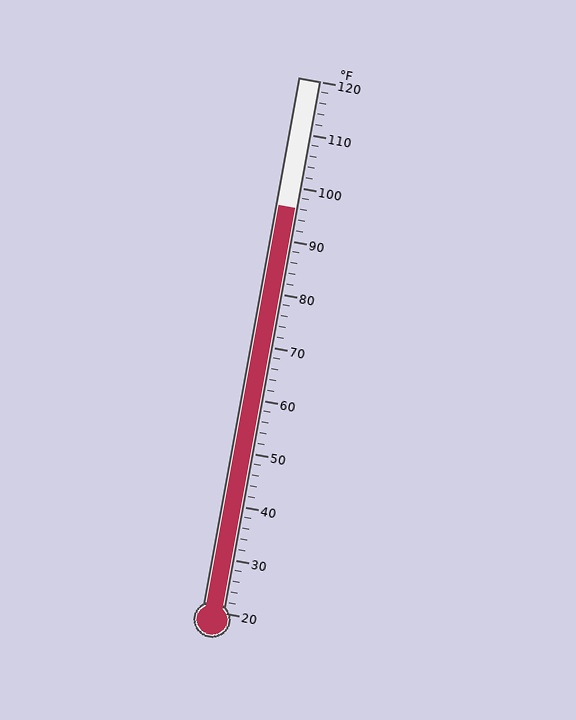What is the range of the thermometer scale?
The thermometer scale ranges from 20°F to 120°F.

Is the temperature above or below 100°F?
The temperature is below 100°F.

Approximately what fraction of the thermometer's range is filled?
The thermometer is filled to approximately 75% of its range.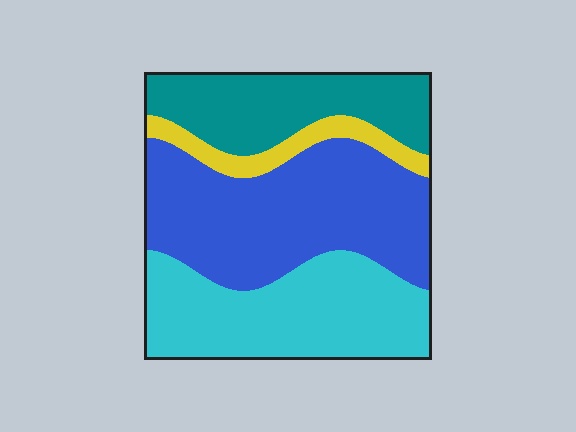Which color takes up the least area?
Yellow, at roughly 10%.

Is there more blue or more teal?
Blue.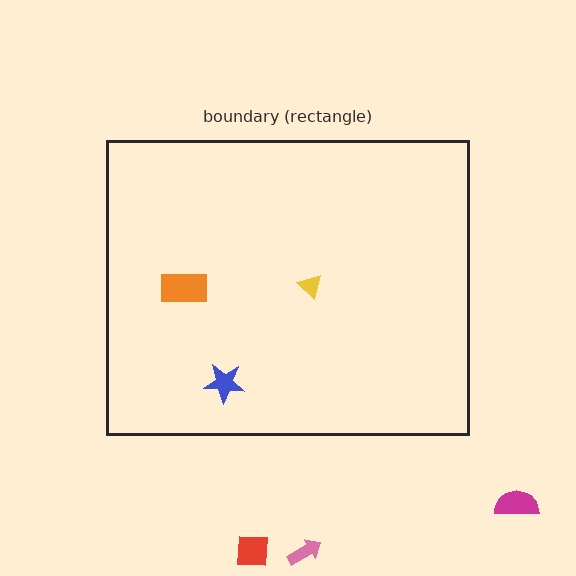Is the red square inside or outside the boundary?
Outside.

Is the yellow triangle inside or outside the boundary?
Inside.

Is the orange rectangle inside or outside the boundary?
Inside.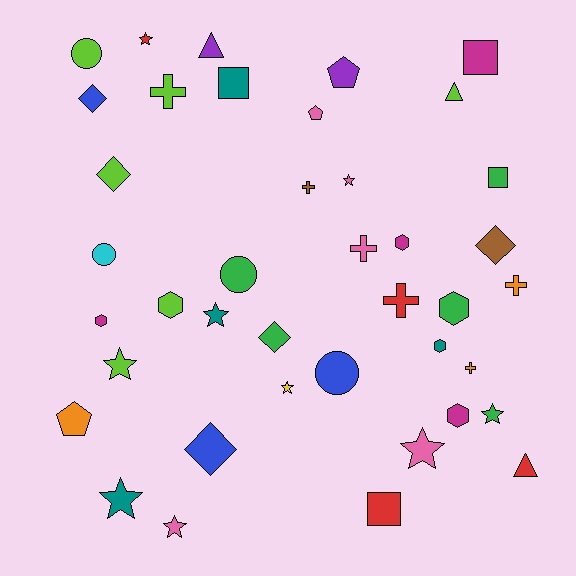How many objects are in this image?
There are 40 objects.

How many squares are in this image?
There are 4 squares.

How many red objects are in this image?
There are 4 red objects.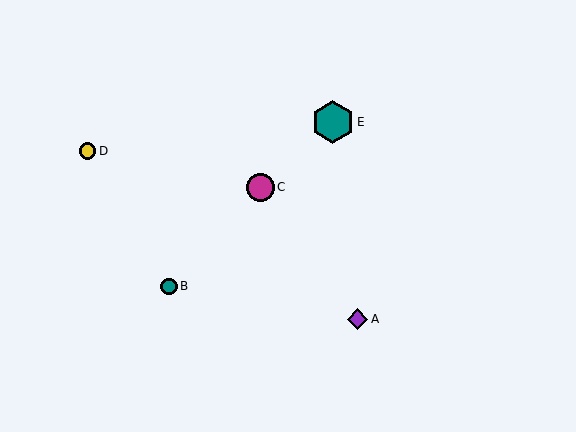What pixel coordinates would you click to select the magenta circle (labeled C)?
Click at (260, 188) to select the magenta circle C.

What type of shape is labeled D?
Shape D is a yellow circle.